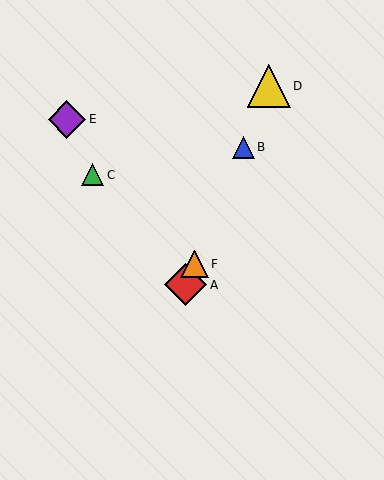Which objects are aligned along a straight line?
Objects A, B, D, F are aligned along a straight line.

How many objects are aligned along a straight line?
4 objects (A, B, D, F) are aligned along a straight line.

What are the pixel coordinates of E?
Object E is at (67, 119).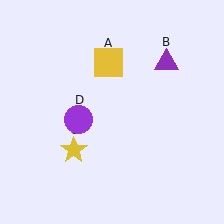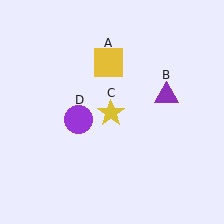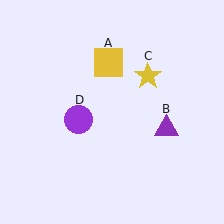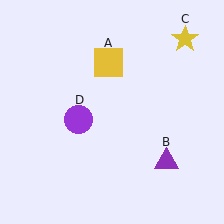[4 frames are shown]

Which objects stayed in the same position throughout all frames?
Yellow square (object A) and purple circle (object D) remained stationary.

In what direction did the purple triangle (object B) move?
The purple triangle (object B) moved down.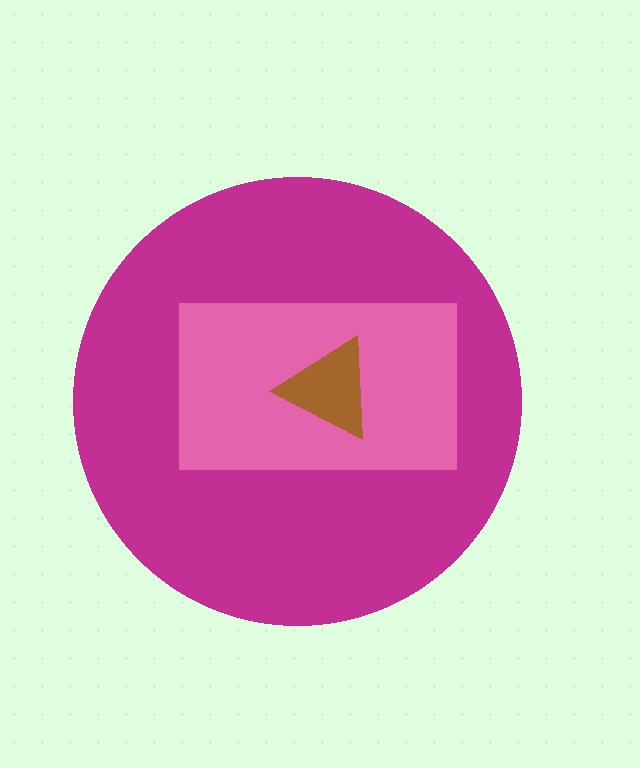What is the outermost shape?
The magenta circle.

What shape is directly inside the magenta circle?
The pink rectangle.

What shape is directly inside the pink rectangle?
The brown triangle.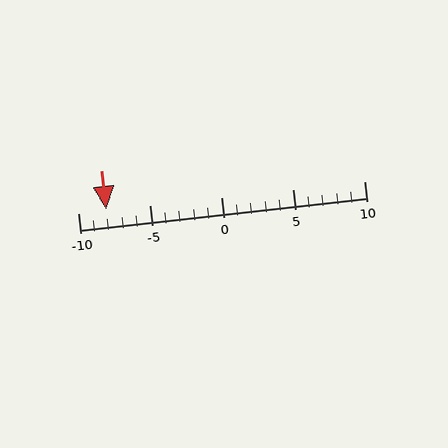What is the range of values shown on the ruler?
The ruler shows values from -10 to 10.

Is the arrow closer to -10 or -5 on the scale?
The arrow is closer to -10.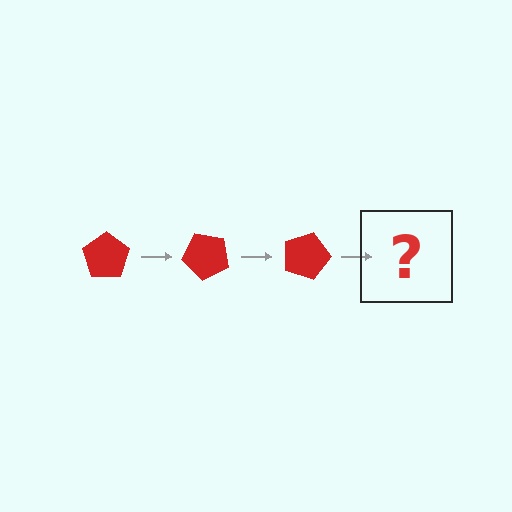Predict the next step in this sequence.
The next step is a red pentagon rotated 135 degrees.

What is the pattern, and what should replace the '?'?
The pattern is that the pentagon rotates 45 degrees each step. The '?' should be a red pentagon rotated 135 degrees.